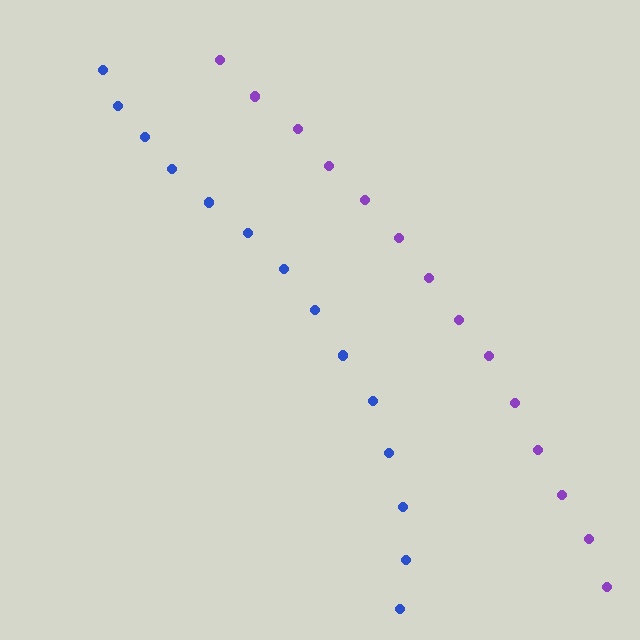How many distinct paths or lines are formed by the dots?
There are 2 distinct paths.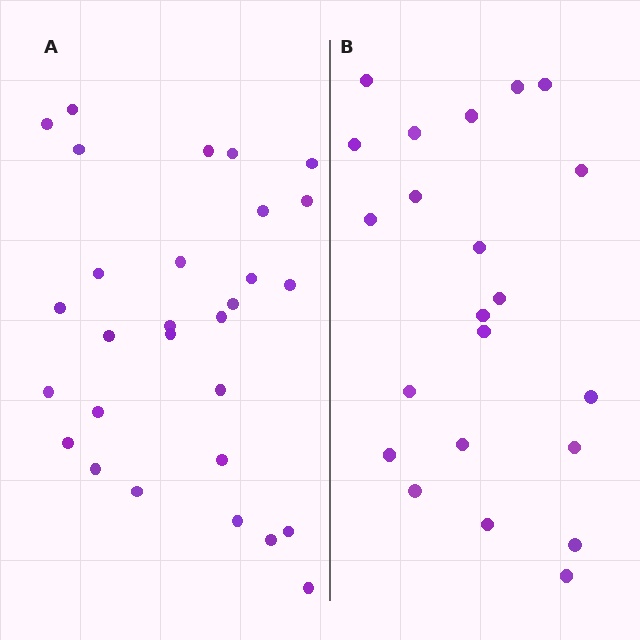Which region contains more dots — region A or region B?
Region A (the left region) has more dots.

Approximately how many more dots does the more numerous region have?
Region A has roughly 8 or so more dots than region B.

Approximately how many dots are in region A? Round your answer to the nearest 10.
About 30 dots. (The exact count is 29, which rounds to 30.)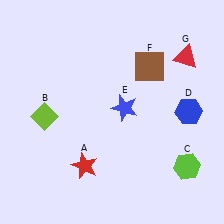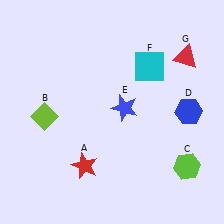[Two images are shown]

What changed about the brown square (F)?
In Image 1, F is brown. In Image 2, it changed to cyan.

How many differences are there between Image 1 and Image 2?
There is 1 difference between the two images.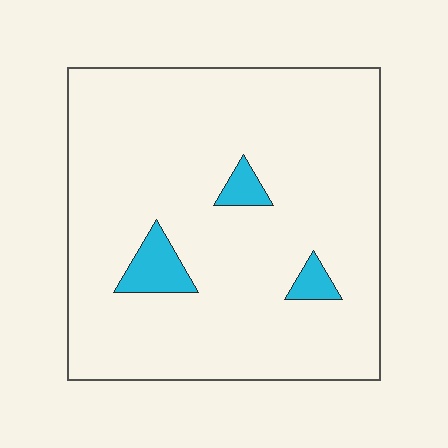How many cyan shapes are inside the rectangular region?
3.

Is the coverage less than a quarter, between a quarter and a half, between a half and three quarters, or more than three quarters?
Less than a quarter.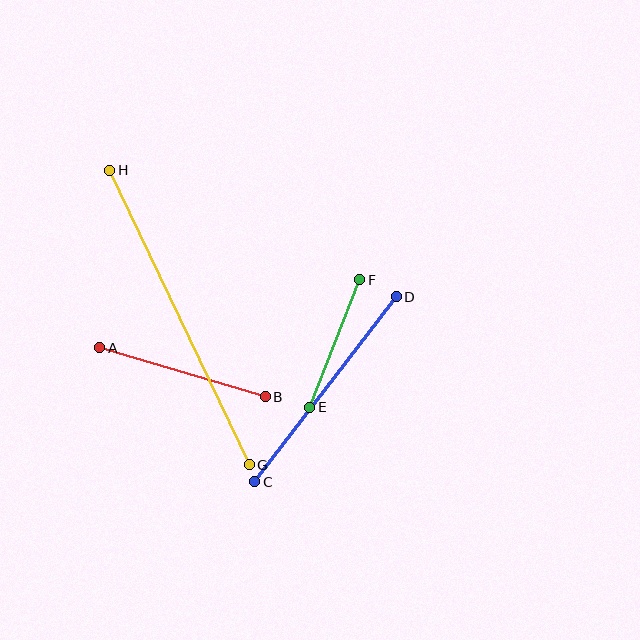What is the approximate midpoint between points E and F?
The midpoint is at approximately (335, 343) pixels.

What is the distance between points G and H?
The distance is approximately 326 pixels.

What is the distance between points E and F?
The distance is approximately 137 pixels.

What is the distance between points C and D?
The distance is approximately 233 pixels.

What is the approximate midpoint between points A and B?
The midpoint is at approximately (182, 372) pixels.